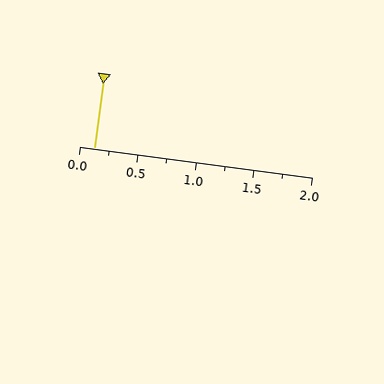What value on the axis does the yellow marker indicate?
The marker indicates approximately 0.12.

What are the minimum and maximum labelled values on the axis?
The axis runs from 0.0 to 2.0.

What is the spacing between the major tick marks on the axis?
The major ticks are spaced 0.5 apart.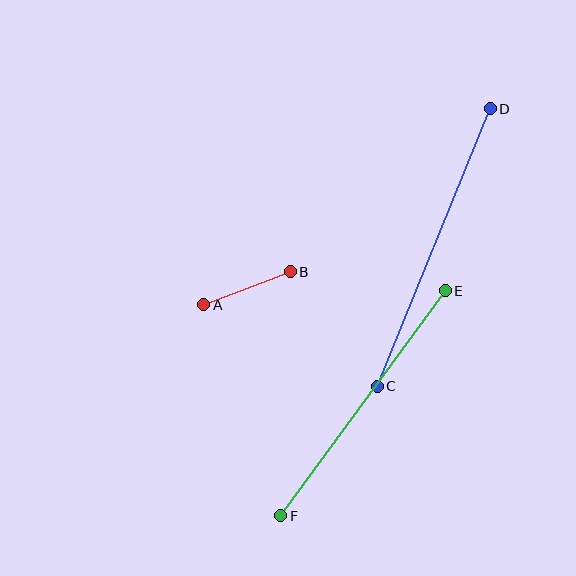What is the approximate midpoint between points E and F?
The midpoint is at approximately (363, 403) pixels.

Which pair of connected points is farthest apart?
Points C and D are farthest apart.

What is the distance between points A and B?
The distance is approximately 93 pixels.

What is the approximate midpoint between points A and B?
The midpoint is at approximately (247, 288) pixels.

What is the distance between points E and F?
The distance is approximately 279 pixels.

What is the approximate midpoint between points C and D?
The midpoint is at approximately (434, 247) pixels.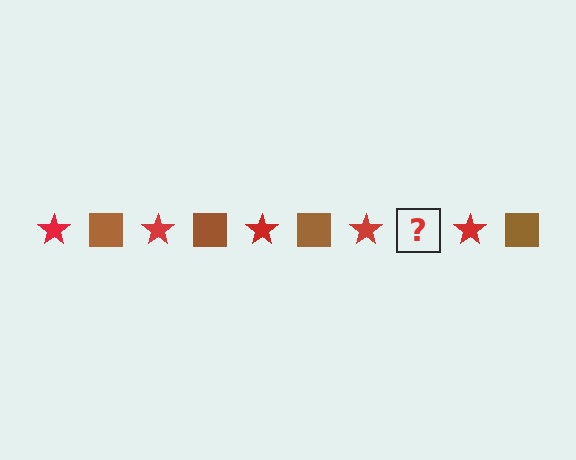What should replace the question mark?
The question mark should be replaced with a brown square.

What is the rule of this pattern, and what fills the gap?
The rule is that the pattern alternates between red star and brown square. The gap should be filled with a brown square.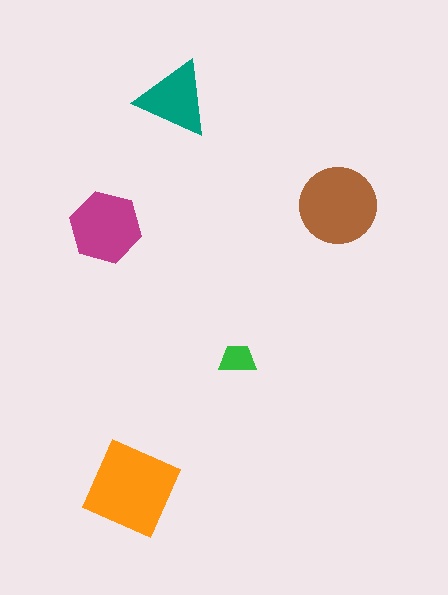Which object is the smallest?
The green trapezoid.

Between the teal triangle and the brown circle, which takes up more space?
The brown circle.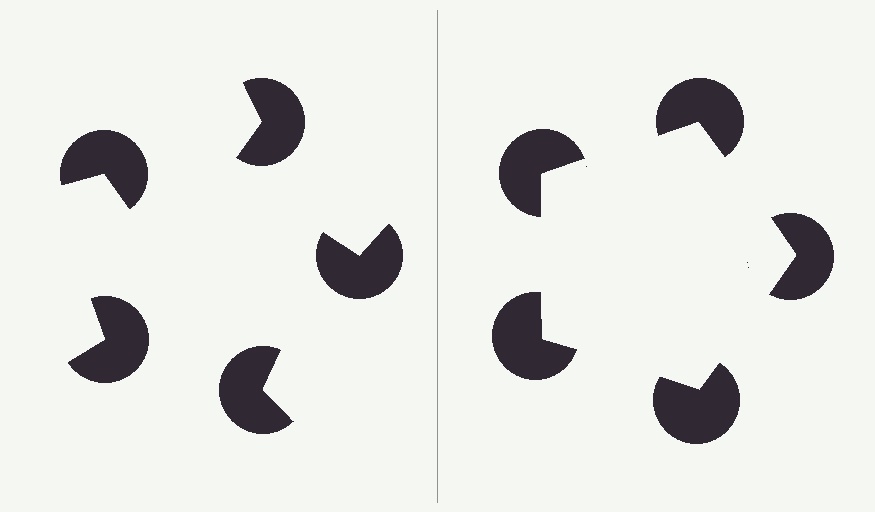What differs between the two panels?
The pac-man discs are positioned identically on both sides; only the wedge orientations differ. On the right they align to a pentagon; on the left they are misaligned.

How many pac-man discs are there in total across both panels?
10 — 5 on each side.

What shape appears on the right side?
An illusory pentagon.